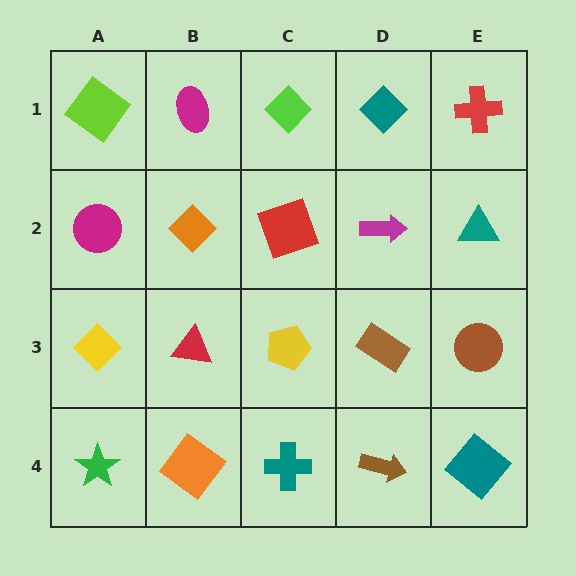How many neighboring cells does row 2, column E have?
3.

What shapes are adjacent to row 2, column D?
A teal diamond (row 1, column D), a brown rectangle (row 3, column D), a red square (row 2, column C), a teal triangle (row 2, column E).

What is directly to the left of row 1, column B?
A lime diamond.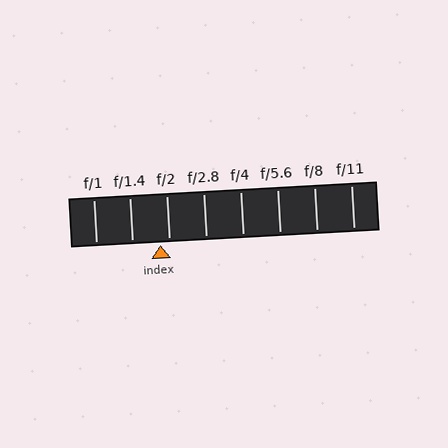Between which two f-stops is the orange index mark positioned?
The index mark is between f/1.4 and f/2.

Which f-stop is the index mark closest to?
The index mark is closest to f/2.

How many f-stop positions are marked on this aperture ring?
There are 8 f-stop positions marked.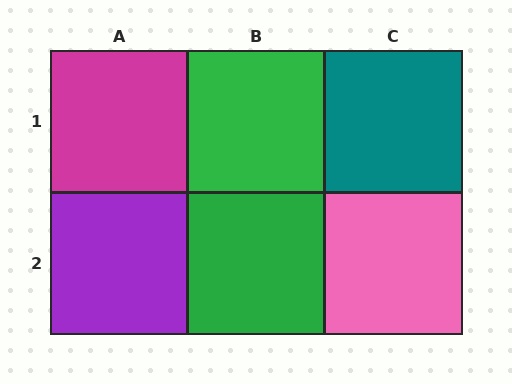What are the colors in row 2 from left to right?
Purple, green, pink.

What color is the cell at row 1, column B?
Green.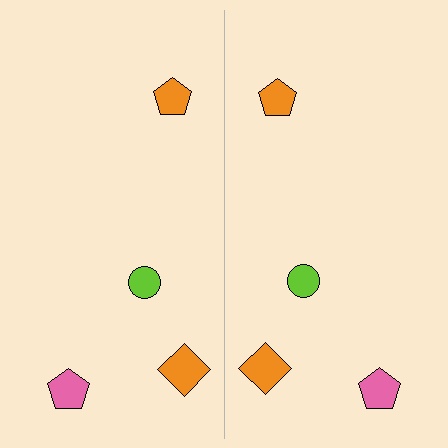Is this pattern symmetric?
Yes, this pattern has bilateral (reflection) symmetry.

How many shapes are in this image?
There are 8 shapes in this image.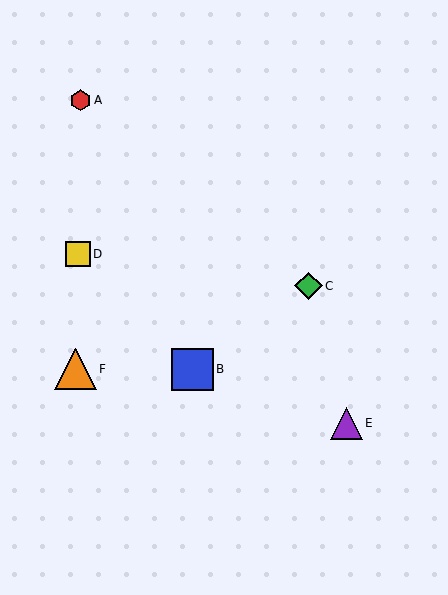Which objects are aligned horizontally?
Objects B, F are aligned horizontally.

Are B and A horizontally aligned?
No, B is at y≈369 and A is at y≈100.